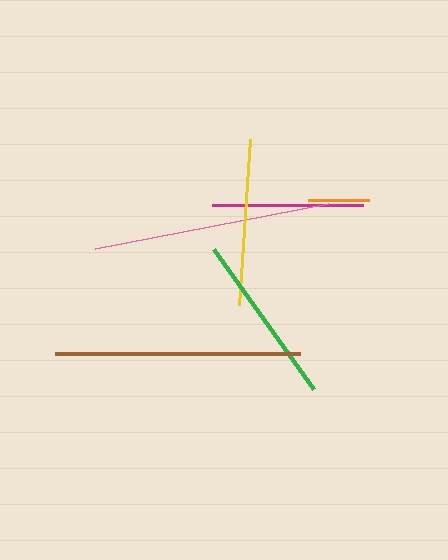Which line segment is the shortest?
The orange line is the shortest at approximately 61 pixels.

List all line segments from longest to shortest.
From longest to shortest: brown, pink, green, yellow, magenta, orange.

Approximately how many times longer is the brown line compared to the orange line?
The brown line is approximately 4.0 times the length of the orange line.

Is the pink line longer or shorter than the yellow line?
The pink line is longer than the yellow line.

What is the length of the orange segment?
The orange segment is approximately 61 pixels long.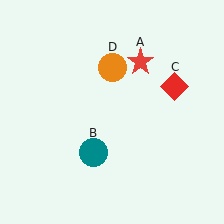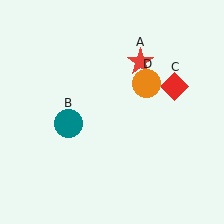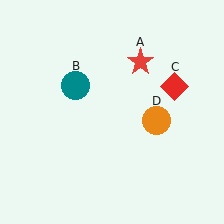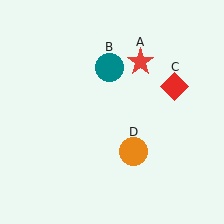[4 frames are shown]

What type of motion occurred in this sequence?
The teal circle (object B), orange circle (object D) rotated clockwise around the center of the scene.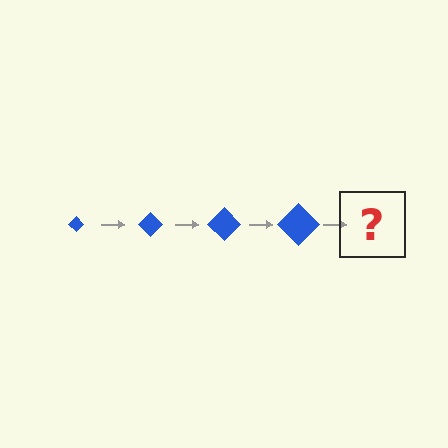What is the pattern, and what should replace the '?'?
The pattern is that the diamond gets progressively larger each step. The '?' should be a blue diamond, larger than the previous one.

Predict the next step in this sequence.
The next step is a blue diamond, larger than the previous one.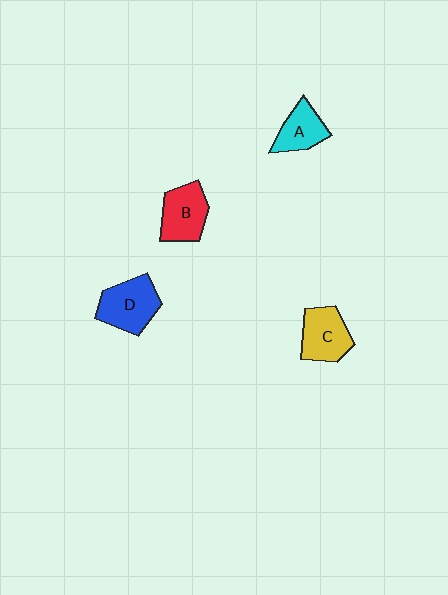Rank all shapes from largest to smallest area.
From largest to smallest: D (blue), C (yellow), B (red), A (cyan).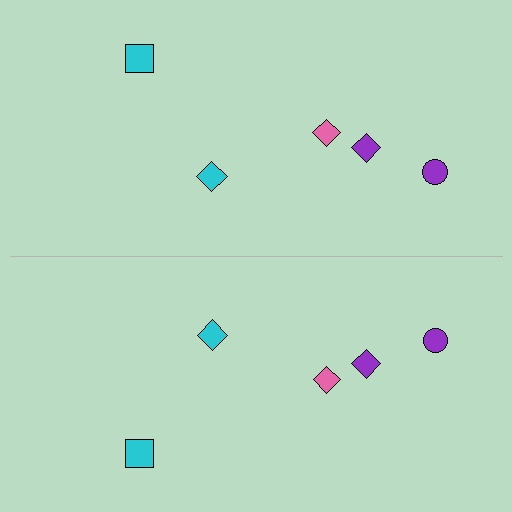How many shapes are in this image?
There are 10 shapes in this image.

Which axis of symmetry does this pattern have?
The pattern has a horizontal axis of symmetry running through the center of the image.